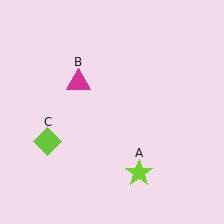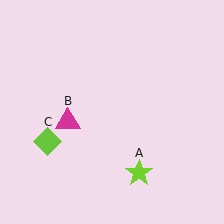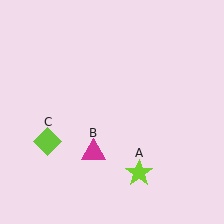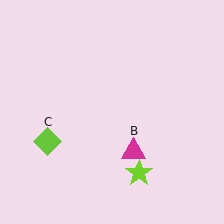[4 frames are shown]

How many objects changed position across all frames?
1 object changed position: magenta triangle (object B).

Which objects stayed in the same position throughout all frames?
Lime star (object A) and lime diamond (object C) remained stationary.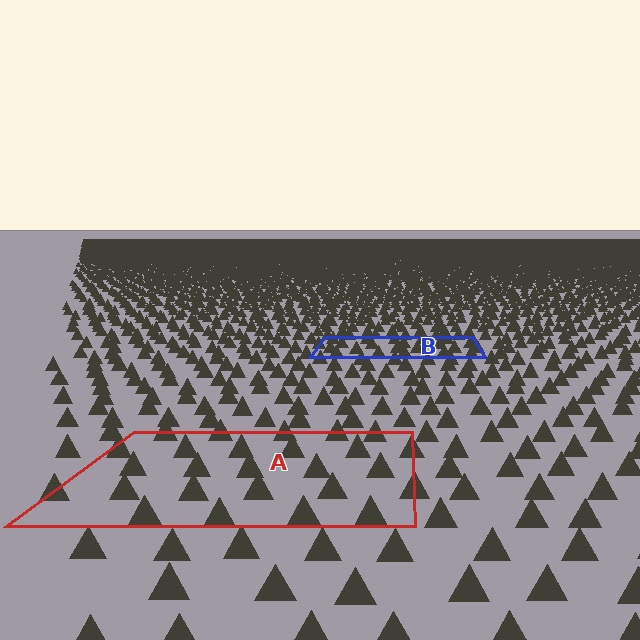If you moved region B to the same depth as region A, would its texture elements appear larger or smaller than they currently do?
They would appear larger. At a closer depth, the same texture elements are projected at a bigger on-screen size.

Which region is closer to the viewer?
Region A is closer. The texture elements there are larger and more spread out.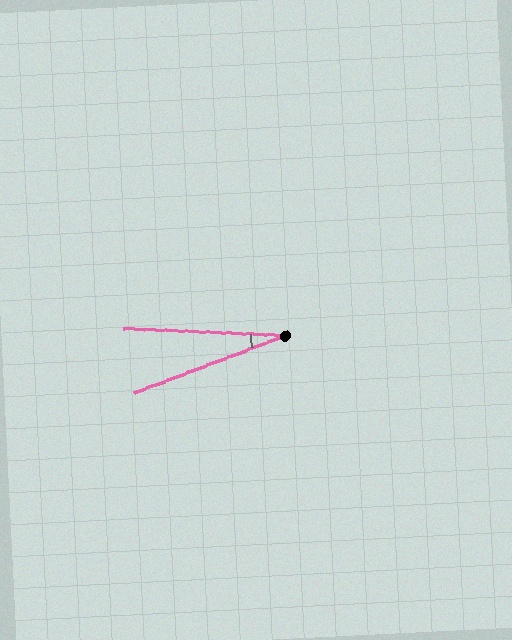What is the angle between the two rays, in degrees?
Approximately 23 degrees.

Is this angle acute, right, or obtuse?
It is acute.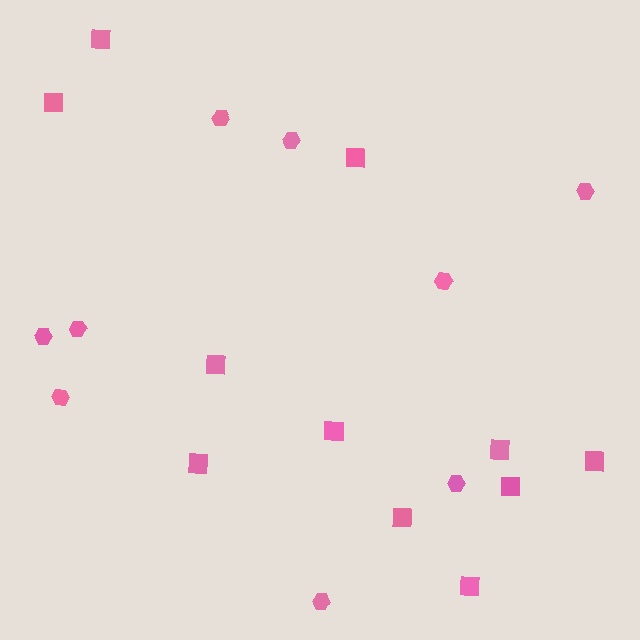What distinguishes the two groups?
There are 2 groups: one group of hexagons (9) and one group of squares (11).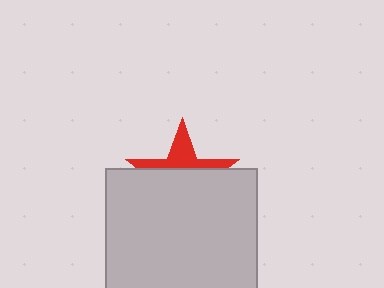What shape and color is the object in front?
The object in front is a light gray square.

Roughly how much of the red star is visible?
A small part of it is visible (roughly 35%).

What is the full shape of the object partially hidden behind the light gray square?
The partially hidden object is a red star.